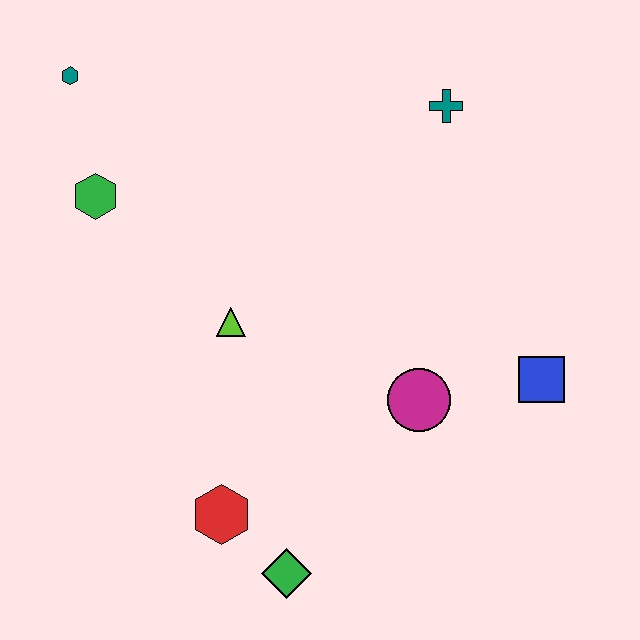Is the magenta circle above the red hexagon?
Yes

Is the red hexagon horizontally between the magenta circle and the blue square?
No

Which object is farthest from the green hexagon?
The blue square is farthest from the green hexagon.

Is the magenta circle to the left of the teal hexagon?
No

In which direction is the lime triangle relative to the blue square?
The lime triangle is to the left of the blue square.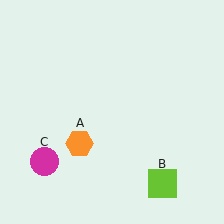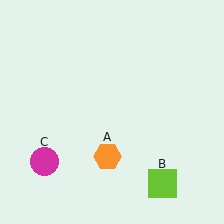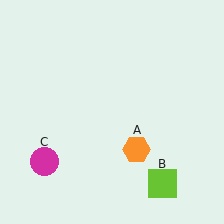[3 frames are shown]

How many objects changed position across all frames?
1 object changed position: orange hexagon (object A).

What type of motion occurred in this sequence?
The orange hexagon (object A) rotated counterclockwise around the center of the scene.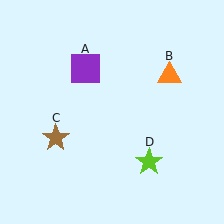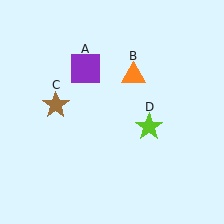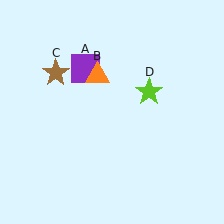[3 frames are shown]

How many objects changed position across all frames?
3 objects changed position: orange triangle (object B), brown star (object C), lime star (object D).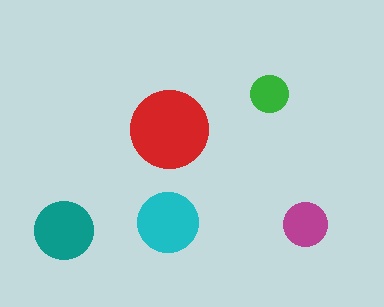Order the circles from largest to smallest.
the red one, the cyan one, the teal one, the magenta one, the green one.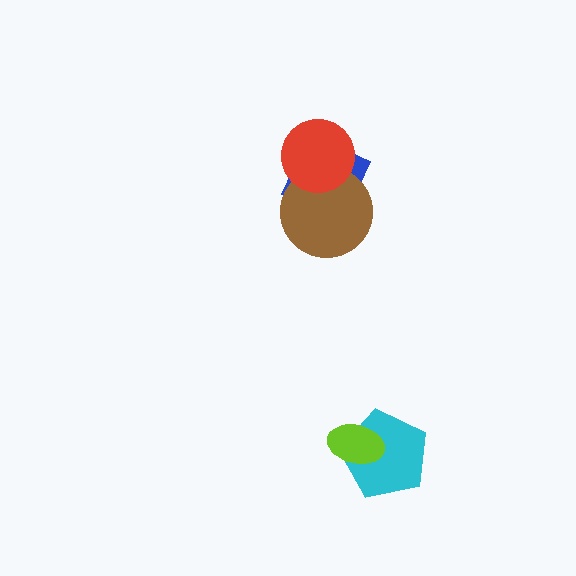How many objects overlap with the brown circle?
2 objects overlap with the brown circle.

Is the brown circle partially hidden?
Yes, it is partially covered by another shape.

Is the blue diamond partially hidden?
Yes, it is partially covered by another shape.